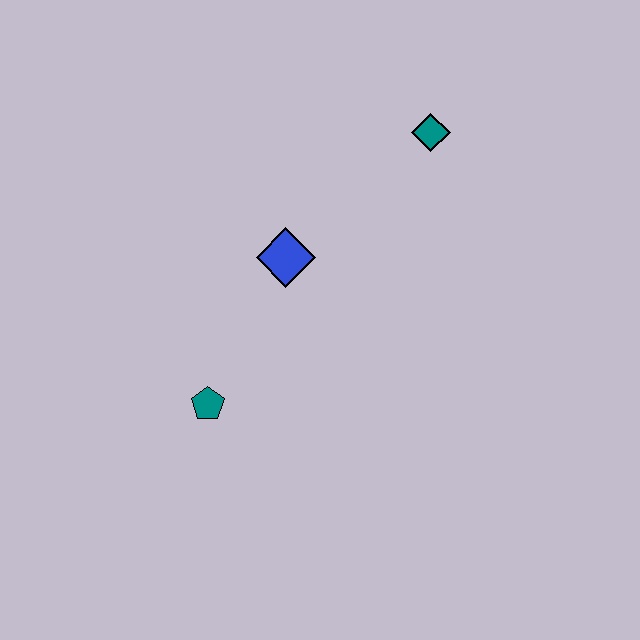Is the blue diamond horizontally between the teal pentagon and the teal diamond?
Yes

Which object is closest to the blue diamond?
The teal pentagon is closest to the blue diamond.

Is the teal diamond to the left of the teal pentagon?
No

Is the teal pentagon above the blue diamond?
No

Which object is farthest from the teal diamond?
The teal pentagon is farthest from the teal diamond.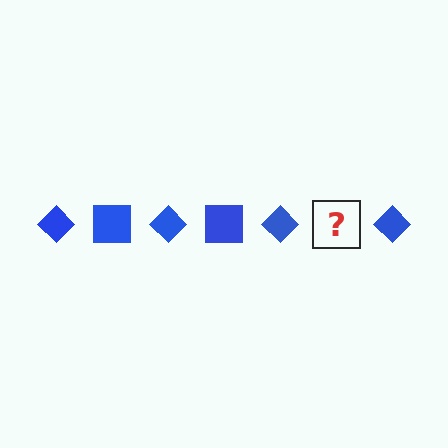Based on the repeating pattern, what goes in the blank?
The blank should be a blue square.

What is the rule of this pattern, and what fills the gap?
The rule is that the pattern cycles through diamond, square shapes in blue. The gap should be filled with a blue square.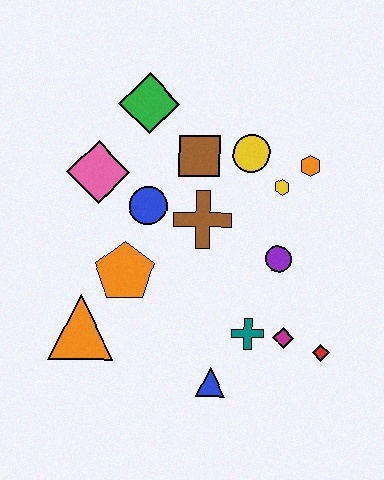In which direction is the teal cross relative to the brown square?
The teal cross is below the brown square.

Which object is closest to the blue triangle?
The teal cross is closest to the blue triangle.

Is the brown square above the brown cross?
Yes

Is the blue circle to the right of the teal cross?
No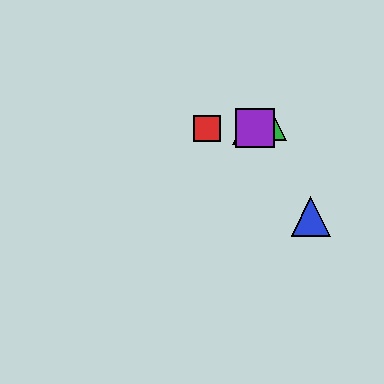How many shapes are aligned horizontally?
4 shapes (the red square, the green triangle, the yellow triangle, the purple square) are aligned horizontally.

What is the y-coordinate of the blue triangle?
The blue triangle is at y≈216.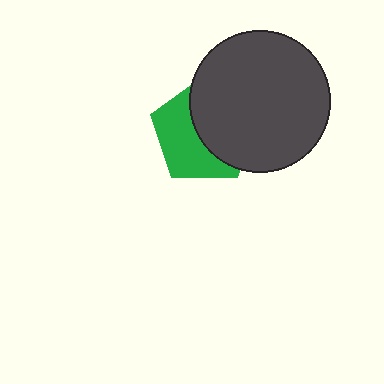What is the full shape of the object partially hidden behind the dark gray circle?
The partially hidden object is a green pentagon.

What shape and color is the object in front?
The object in front is a dark gray circle.